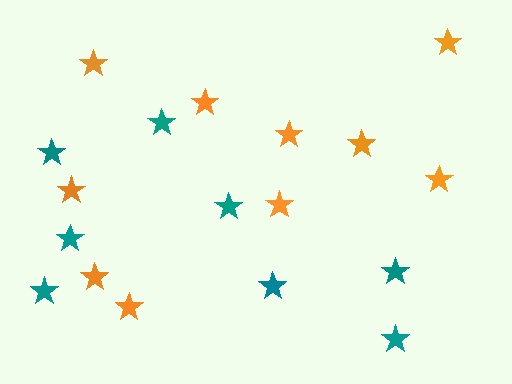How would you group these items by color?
There are 2 groups: one group of orange stars (10) and one group of teal stars (8).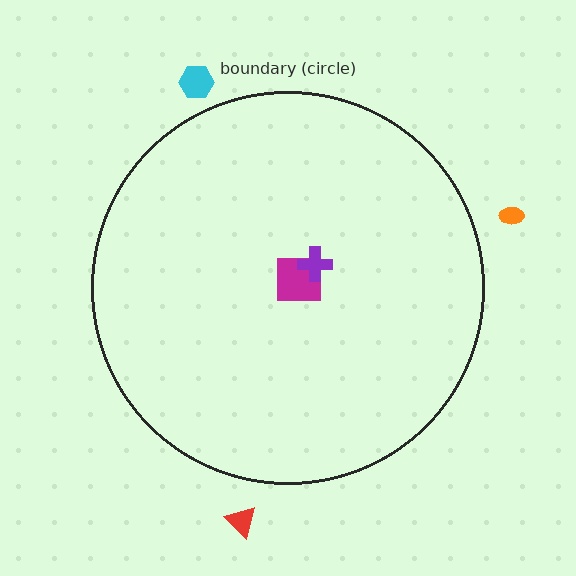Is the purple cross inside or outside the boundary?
Inside.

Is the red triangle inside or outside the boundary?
Outside.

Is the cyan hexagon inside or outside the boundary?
Outside.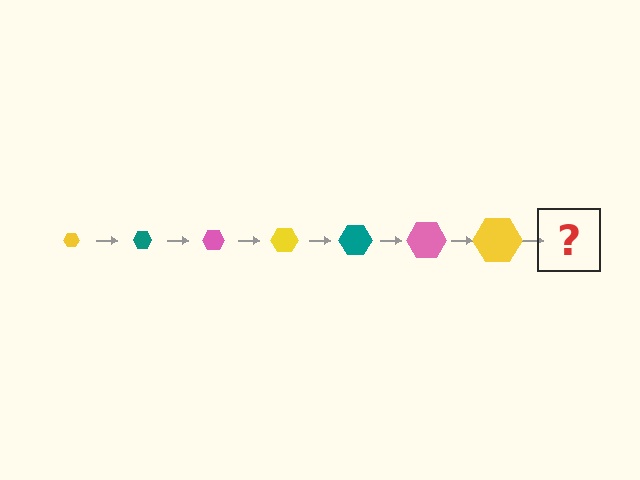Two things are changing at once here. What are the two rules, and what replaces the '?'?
The two rules are that the hexagon grows larger each step and the color cycles through yellow, teal, and pink. The '?' should be a teal hexagon, larger than the previous one.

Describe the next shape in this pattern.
It should be a teal hexagon, larger than the previous one.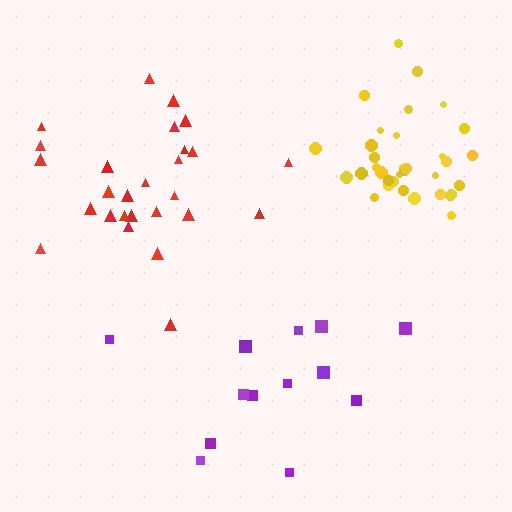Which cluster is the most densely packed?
Yellow.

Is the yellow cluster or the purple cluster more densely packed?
Yellow.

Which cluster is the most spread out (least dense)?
Purple.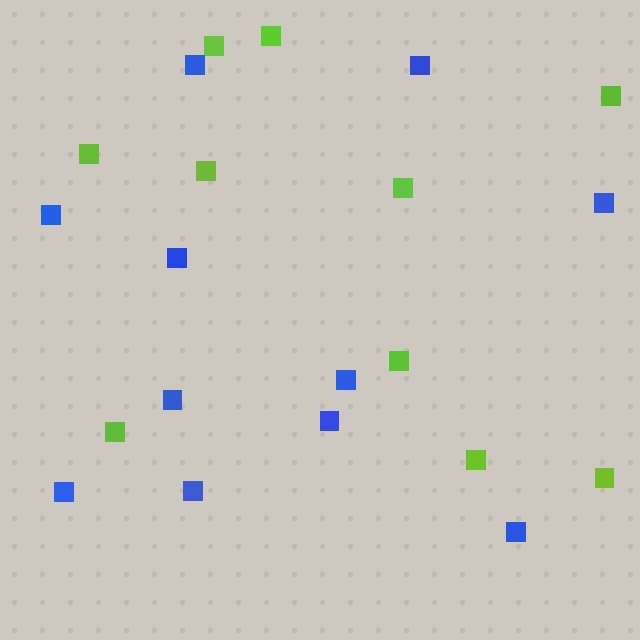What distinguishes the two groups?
There are 2 groups: one group of lime squares (10) and one group of blue squares (11).